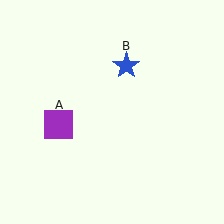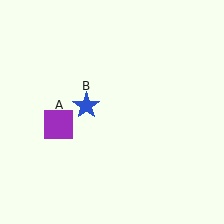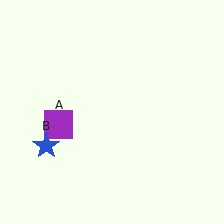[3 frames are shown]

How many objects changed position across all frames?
1 object changed position: blue star (object B).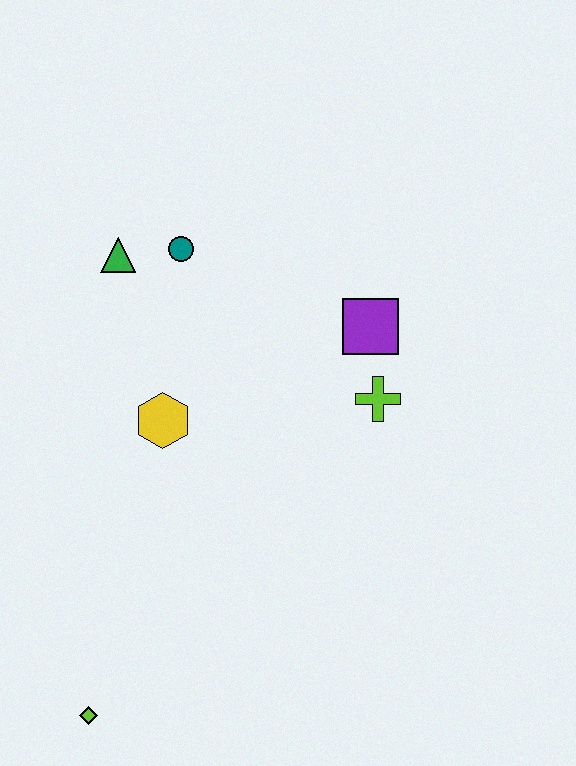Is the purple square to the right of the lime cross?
No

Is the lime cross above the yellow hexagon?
Yes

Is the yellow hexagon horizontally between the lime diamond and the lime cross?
Yes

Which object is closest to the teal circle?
The green triangle is closest to the teal circle.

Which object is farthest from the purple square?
The lime diamond is farthest from the purple square.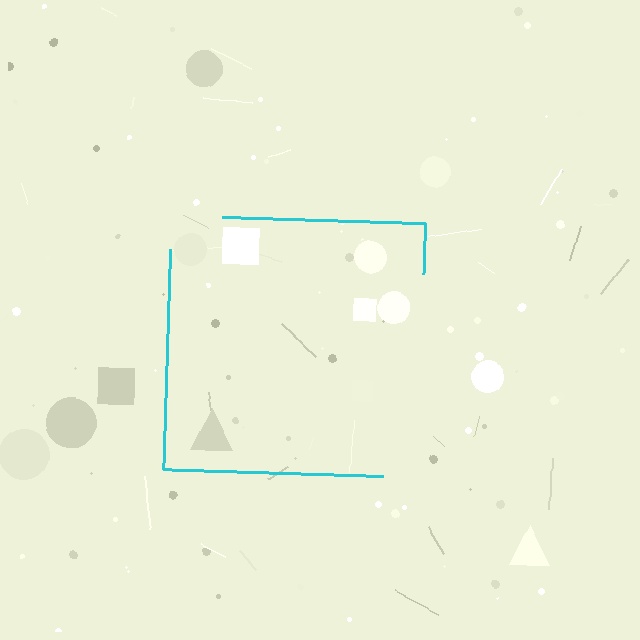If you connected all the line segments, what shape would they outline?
They would outline a square.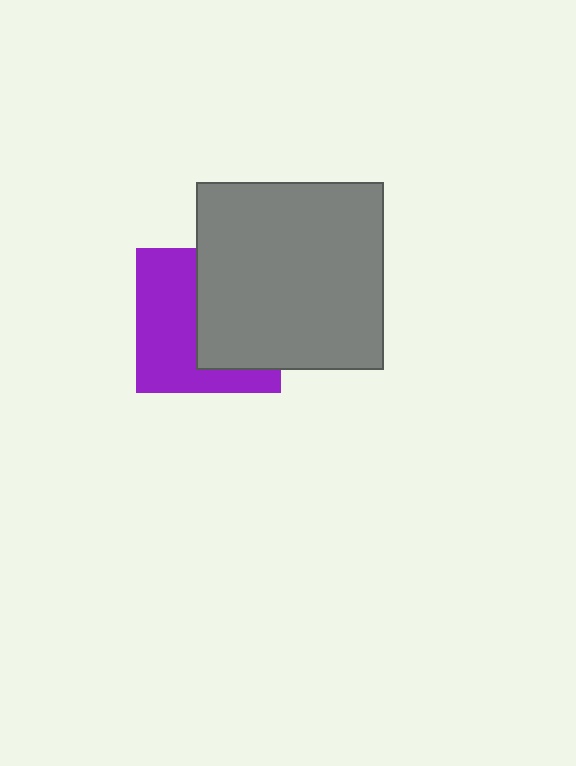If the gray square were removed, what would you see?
You would see the complete purple square.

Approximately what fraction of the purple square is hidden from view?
Roughly 49% of the purple square is hidden behind the gray square.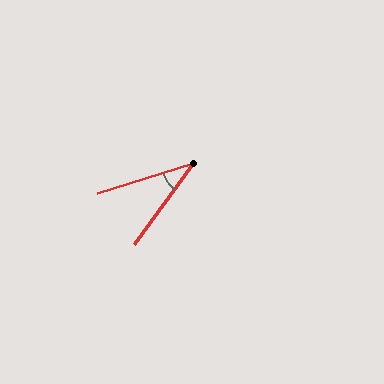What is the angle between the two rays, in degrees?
Approximately 37 degrees.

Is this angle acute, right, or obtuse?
It is acute.